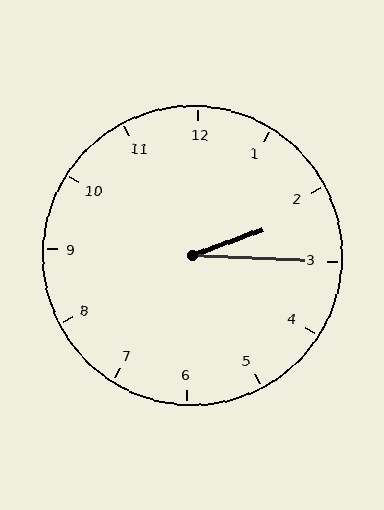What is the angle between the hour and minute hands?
Approximately 22 degrees.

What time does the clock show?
2:15.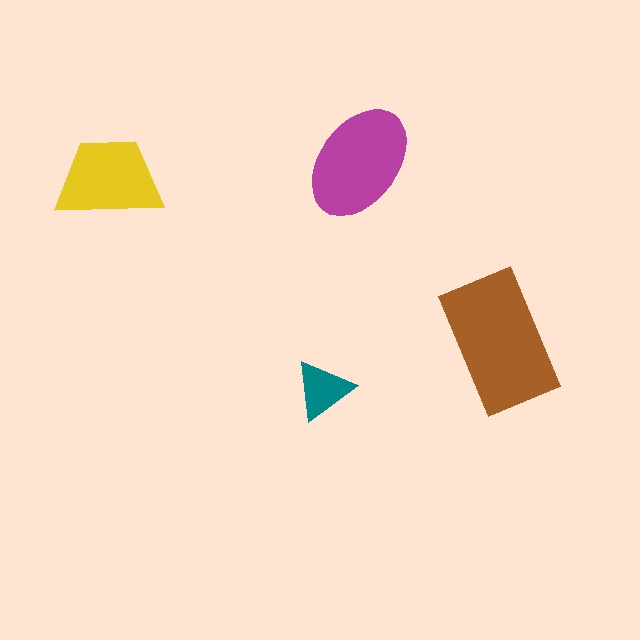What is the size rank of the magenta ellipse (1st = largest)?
2nd.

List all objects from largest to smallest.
The brown rectangle, the magenta ellipse, the yellow trapezoid, the teal triangle.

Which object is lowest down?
The teal triangle is bottommost.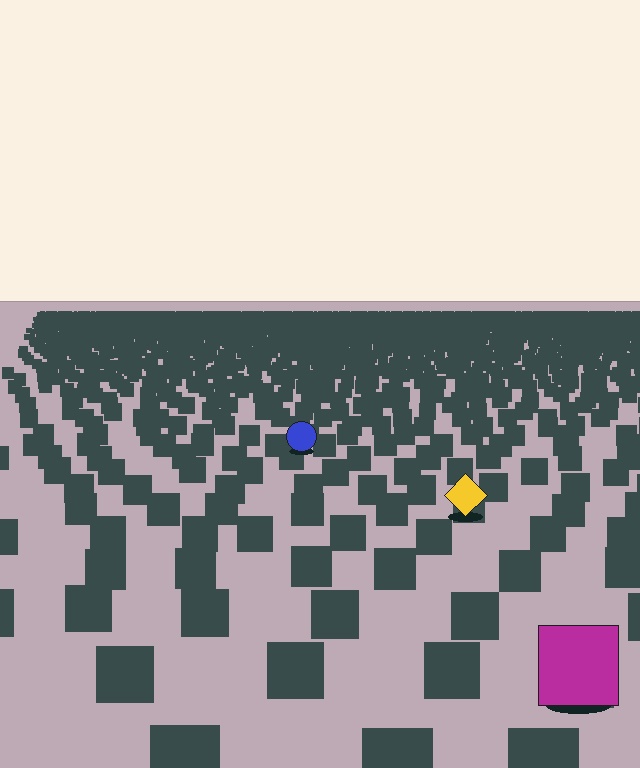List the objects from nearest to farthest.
From nearest to farthest: the magenta square, the yellow diamond, the blue circle.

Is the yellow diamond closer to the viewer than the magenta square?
No. The magenta square is closer — you can tell from the texture gradient: the ground texture is coarser near it.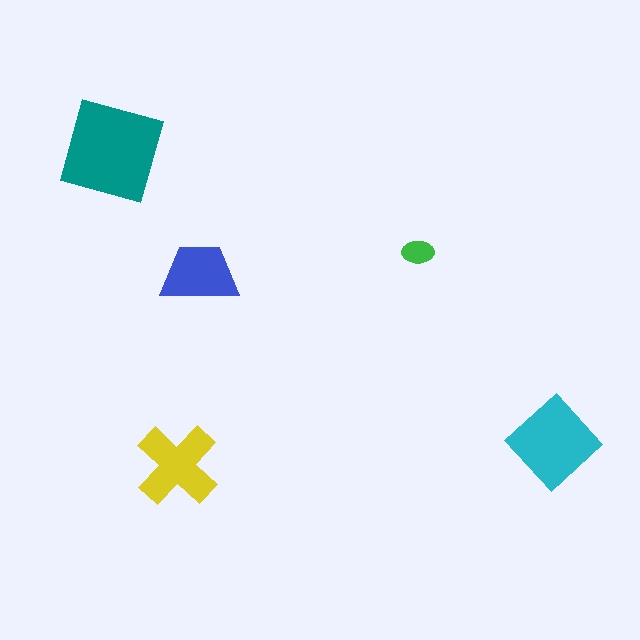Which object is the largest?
The teal square.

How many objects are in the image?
There are 5 objects in the image.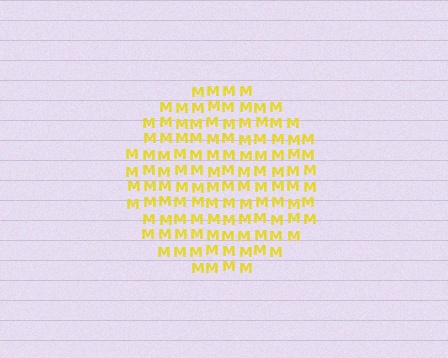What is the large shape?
The large shape is a circle.